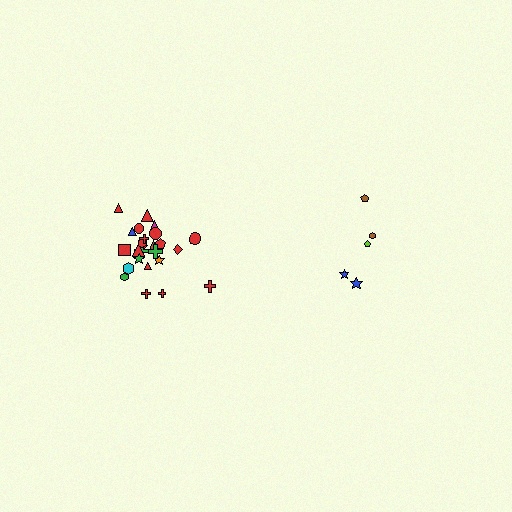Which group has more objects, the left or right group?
The left group.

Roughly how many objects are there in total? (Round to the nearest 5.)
Roughly 30 objects in total.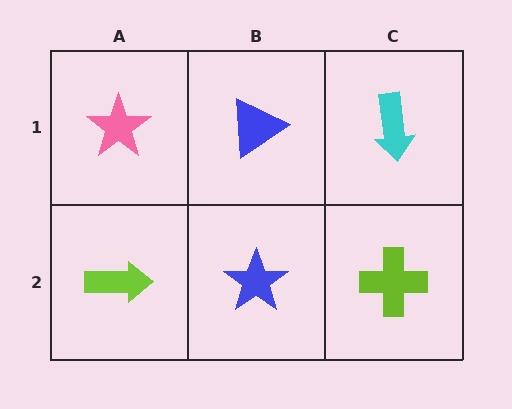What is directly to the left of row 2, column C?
A blue star.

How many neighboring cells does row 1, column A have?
2.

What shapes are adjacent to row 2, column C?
A cyan arrow (row 1, column C), a blue star (row 2, column B).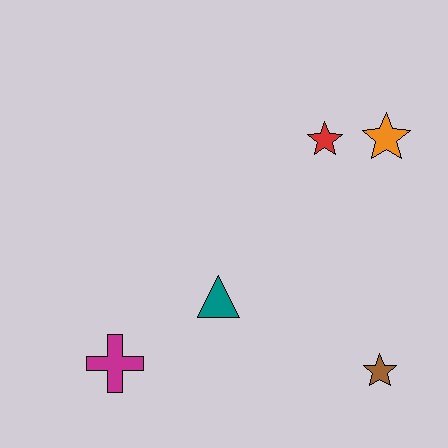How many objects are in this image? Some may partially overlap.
There are 5 objects.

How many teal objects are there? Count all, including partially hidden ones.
There is 1 teal object.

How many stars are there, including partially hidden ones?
There are 3 stars.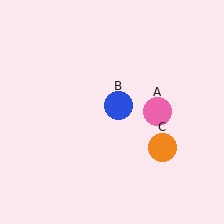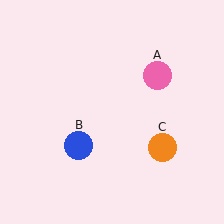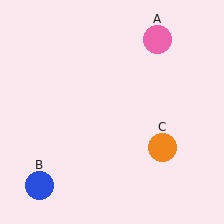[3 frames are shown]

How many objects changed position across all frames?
2 objects changed position: pink circle (object A), blue circle (object B).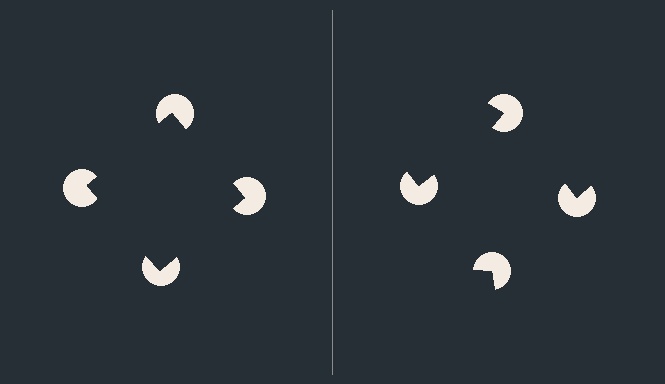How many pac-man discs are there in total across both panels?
8 — 4 on each side.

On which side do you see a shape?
An illusory square appears on the left side. On the right side the wedge cuts are rotated, so no coherent shape forms.